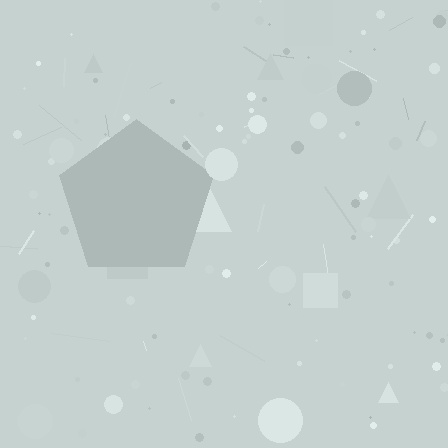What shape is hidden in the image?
A pentagon is hidden in the image.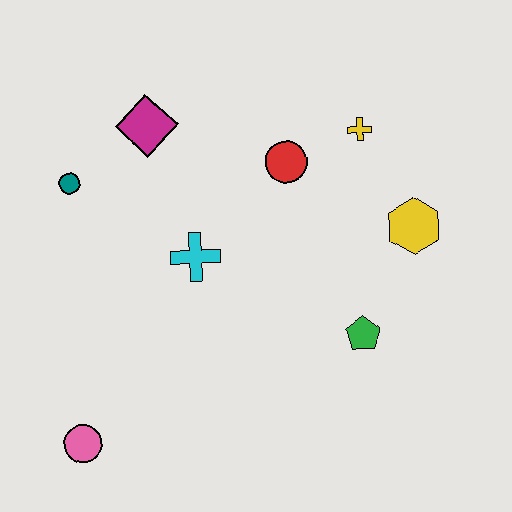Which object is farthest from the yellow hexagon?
The pink circle is farthest from the yellow hexagon.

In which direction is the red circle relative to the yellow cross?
The red circle is to the left of the yellow cross.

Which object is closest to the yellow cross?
The red circle is closest to the yellow cross.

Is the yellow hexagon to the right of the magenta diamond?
Yes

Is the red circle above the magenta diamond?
No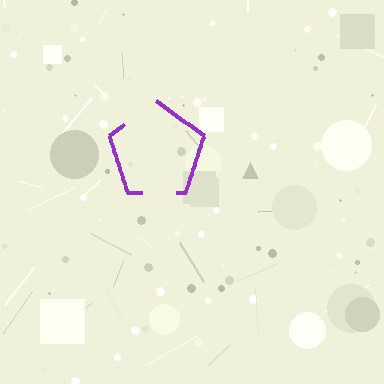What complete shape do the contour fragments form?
The contour fragments form a pentagon.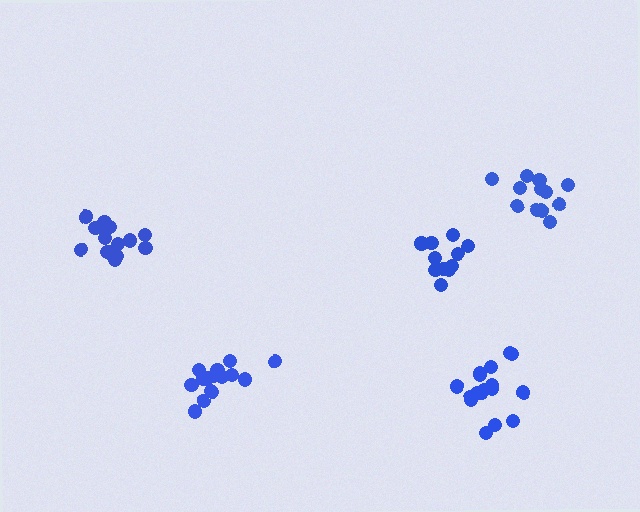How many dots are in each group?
Group 1: 17 dots, Group 2: 16 dots, Group 3: 15 dots, Group 4: 12 dots, Group 5: 11 dots (71 total).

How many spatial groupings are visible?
There are 5 spatial groupings.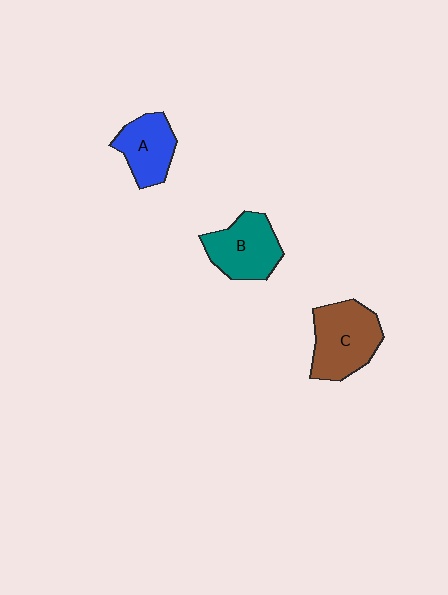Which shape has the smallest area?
Shape A (blue).